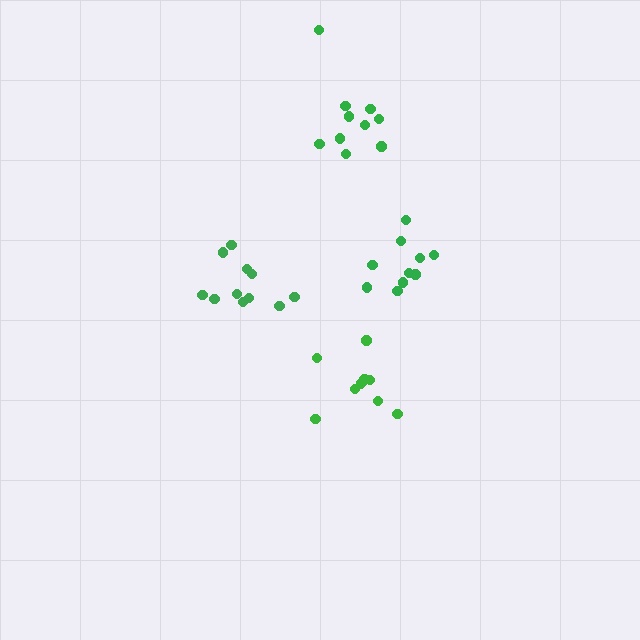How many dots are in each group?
Group 1: 9 dots, Group 2: 10 dots, Group 3: 11 dots, Group 4: 10 dots (40 total).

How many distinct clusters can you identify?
There are 4 distinct clusters.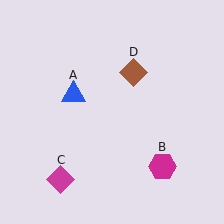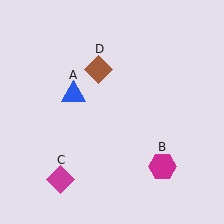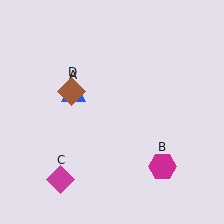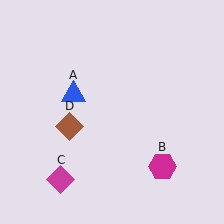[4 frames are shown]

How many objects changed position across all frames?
1 object changed position: brown diamond (object D).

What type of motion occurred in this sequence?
The brown diamond (object D) rotated counterclockwise around the center of the scene.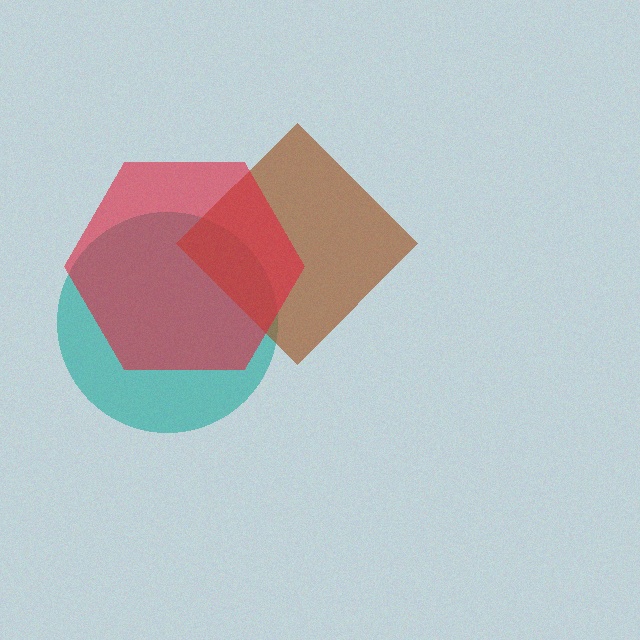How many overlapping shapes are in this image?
There are 3 overlapping shapes in the image.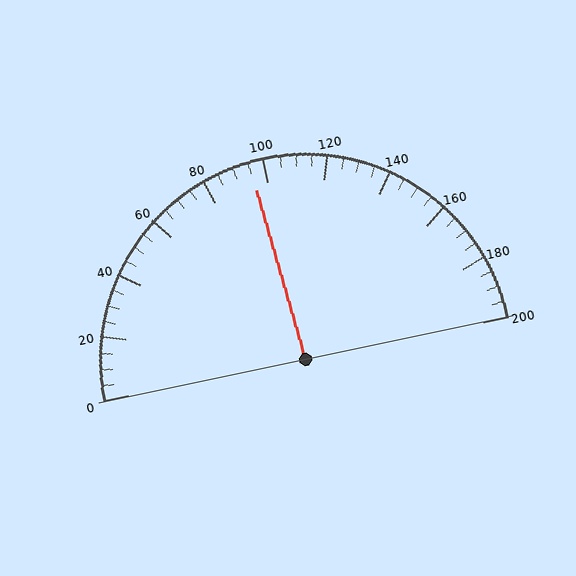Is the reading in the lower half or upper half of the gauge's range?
The reading is in the lower half of the range (0 to 200).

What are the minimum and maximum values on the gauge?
The gauge ranges from 0 to 200.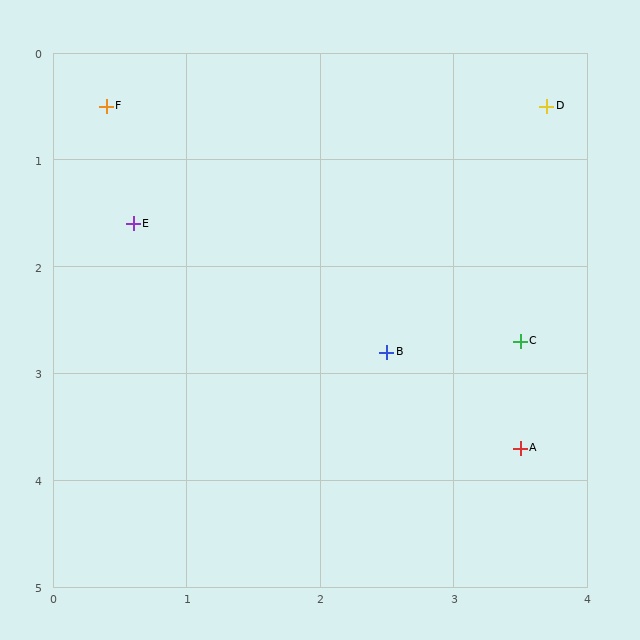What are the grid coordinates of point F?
Point F is at approximately (0.4, 0.5).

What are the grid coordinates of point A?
Point A is at approximately (3.5, 3.7).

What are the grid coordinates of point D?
Point D is at approximately (3.7, 0.5).